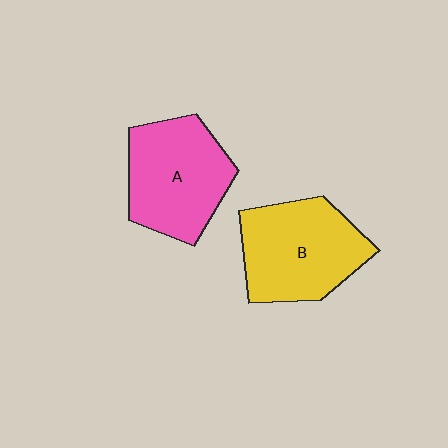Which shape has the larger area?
Shape B (yellow).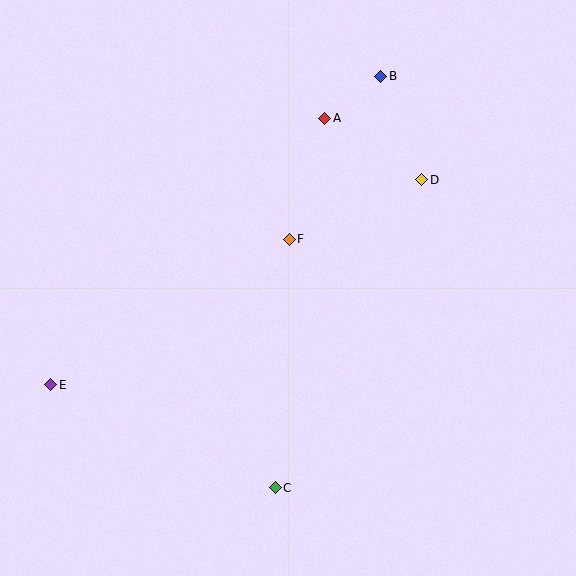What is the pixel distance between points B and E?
The distance between B and E is 452 pixels.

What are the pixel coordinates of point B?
Point B is at (381, 76).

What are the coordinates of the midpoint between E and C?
The midpoint between E and C is at (163, 436).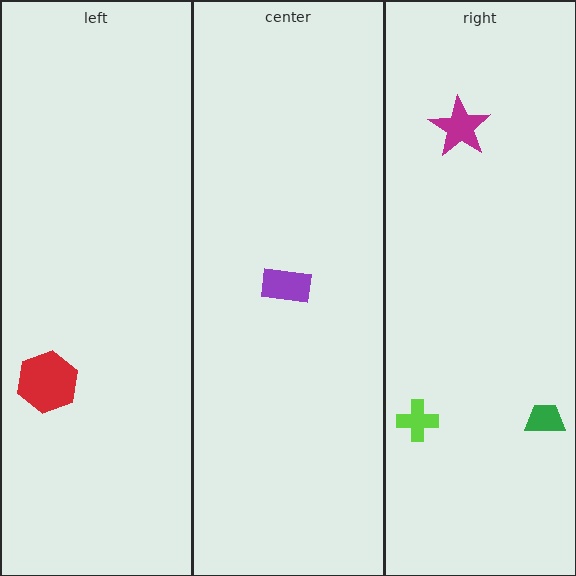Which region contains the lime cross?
The right region.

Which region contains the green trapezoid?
The right region.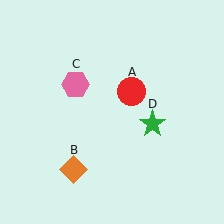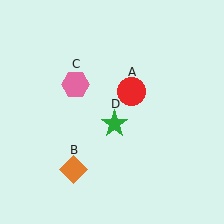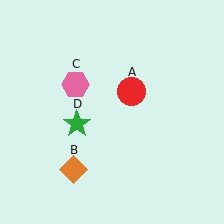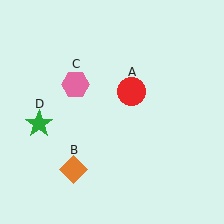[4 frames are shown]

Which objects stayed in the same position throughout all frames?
Red circle (object A) and orange diamond (object B) and pink hexagon (object C) remained stationary.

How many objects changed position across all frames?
1 object changed position: green star (object D).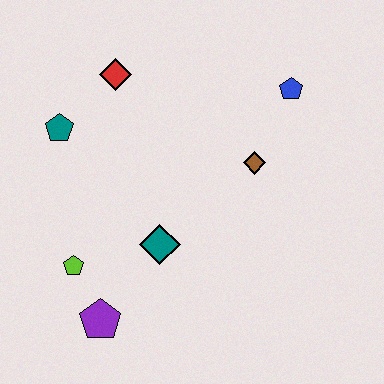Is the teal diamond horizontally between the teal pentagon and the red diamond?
No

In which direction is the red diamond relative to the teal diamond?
The red diamond is above the teal diamond.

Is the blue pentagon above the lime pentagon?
Yes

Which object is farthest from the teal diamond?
The blue pentagon is farthest from the teal diamond.